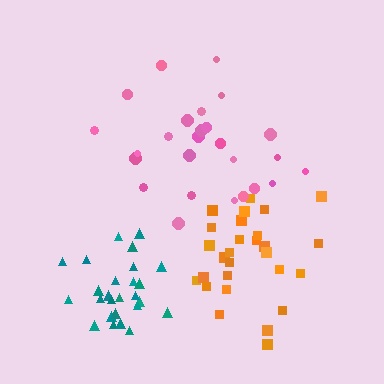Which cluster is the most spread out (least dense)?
Pink.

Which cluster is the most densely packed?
Teal.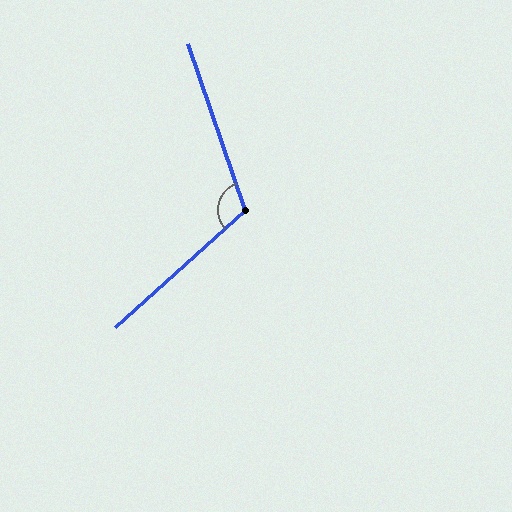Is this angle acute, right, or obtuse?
It is obtuse.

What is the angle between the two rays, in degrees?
Approximately 113 degrees.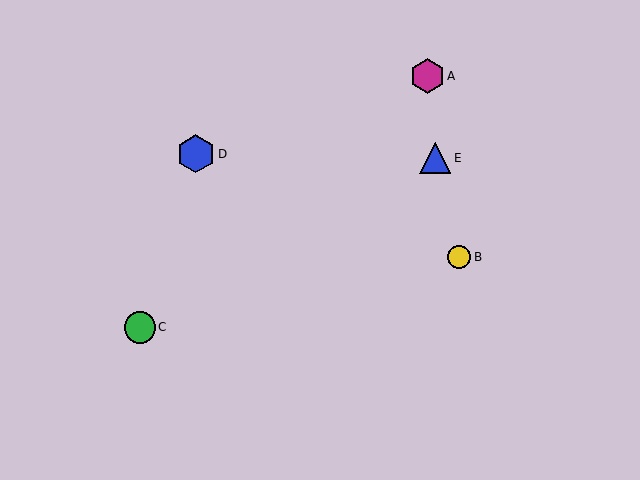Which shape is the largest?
The blue hexagon (labeled D) is the largest.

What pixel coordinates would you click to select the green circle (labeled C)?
Click at (140, 327) to select the green circle C.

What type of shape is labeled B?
Shape B is a yellow circle.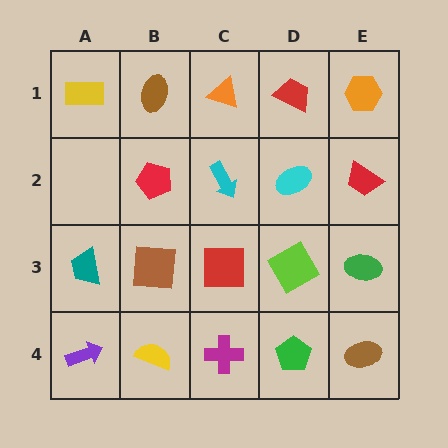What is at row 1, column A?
A yellow rectangle.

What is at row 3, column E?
A green ellipse.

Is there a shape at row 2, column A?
No, that cell is empty.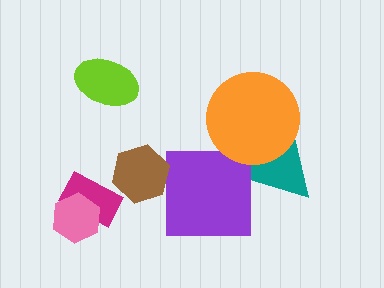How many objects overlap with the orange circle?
1 object overlaps with the orange circle.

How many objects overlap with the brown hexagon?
0 objects overlap with the brown hexagon.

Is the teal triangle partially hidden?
Yes, it is partially covered by another shape.